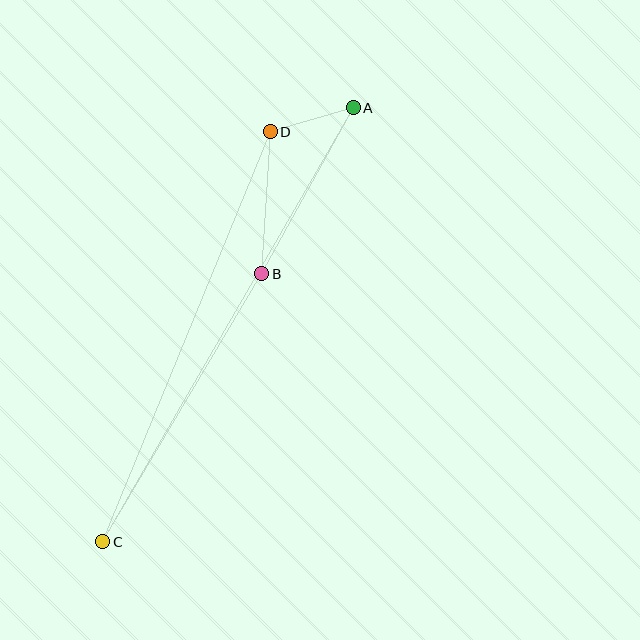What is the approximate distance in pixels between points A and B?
The distance between A and B is approximately 189 pixels.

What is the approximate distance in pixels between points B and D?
The distance between B and D is approximately 142 pixels.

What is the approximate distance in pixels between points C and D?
The distance between C and D is approximately 443 pixels.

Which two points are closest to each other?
Points A and D are closest to each other.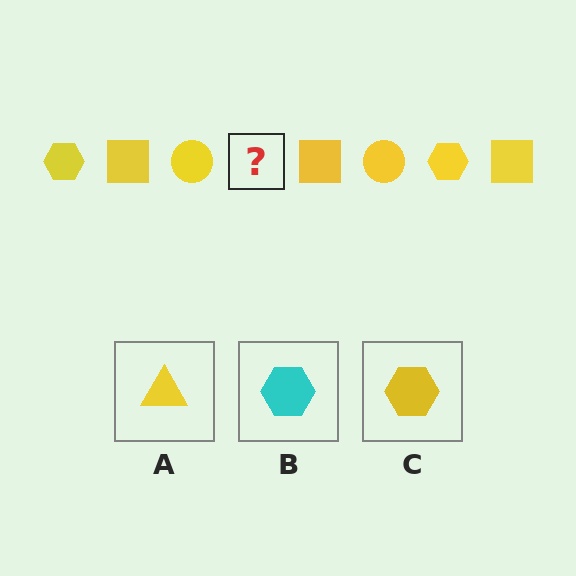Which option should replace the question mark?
Option C.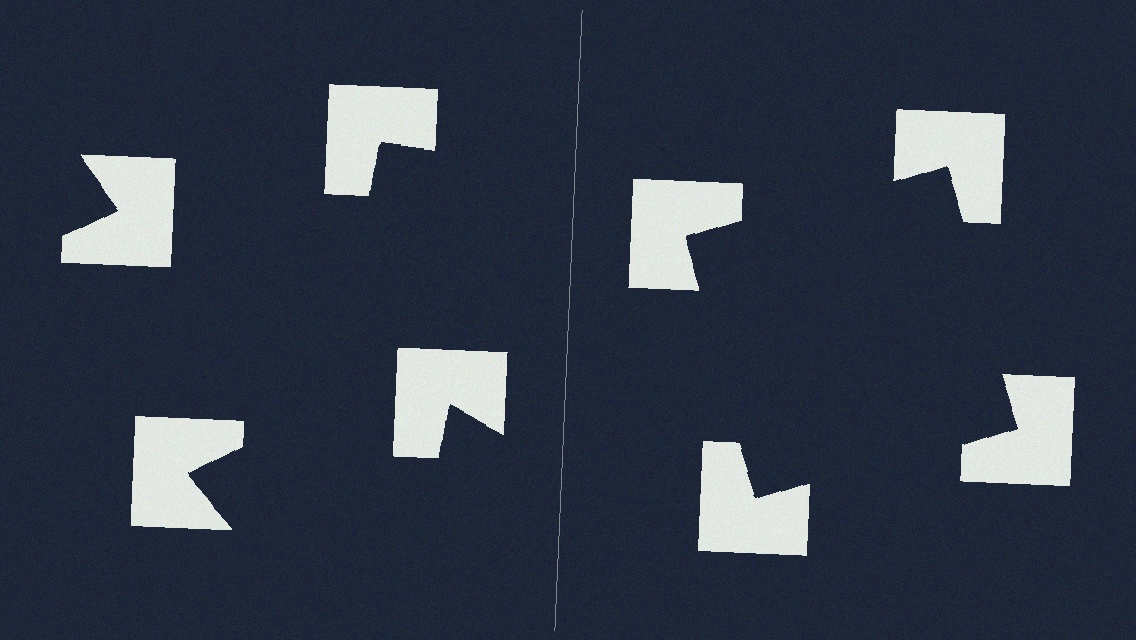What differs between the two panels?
The notched squares are positioned identically on both sides; only the wedge orientations differ. On the right they align to a square; on the left they are misaligned.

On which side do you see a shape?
An illusory square appears on the right side. On the left side the wedge cuts are rotated, so no coherent shape forms.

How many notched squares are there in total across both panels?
8 — 4 on each side.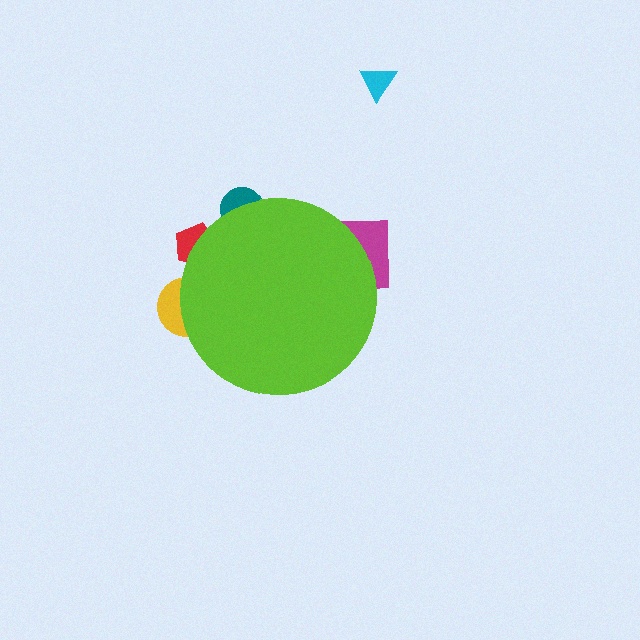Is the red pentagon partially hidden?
Yes, the red pentagon is partially hidden behind the lime circle.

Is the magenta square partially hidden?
Yes, the magenta square is partially hidden behind the lime circle.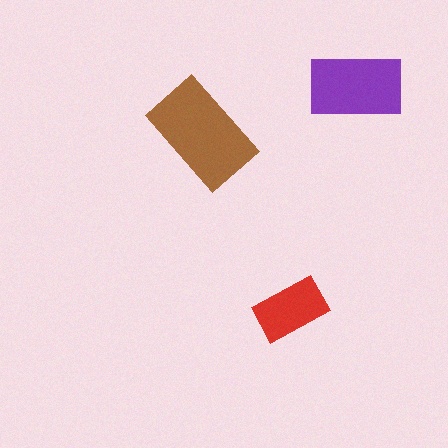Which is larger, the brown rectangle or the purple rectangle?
The brown one.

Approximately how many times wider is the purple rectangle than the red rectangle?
About 1.5 times wider.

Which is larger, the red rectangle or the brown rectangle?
The brown one.